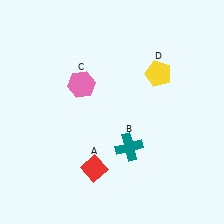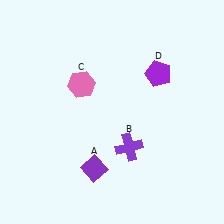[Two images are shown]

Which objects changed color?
A changed from red to purple. B changed from teal to purple. D changed from yellow to purple.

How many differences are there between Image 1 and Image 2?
There are 3 differences between the two images.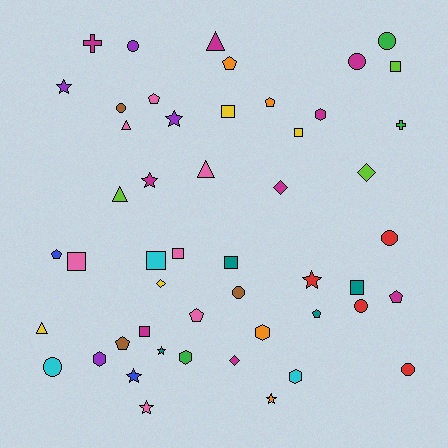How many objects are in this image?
There are 50 objects.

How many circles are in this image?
There are 9 circles.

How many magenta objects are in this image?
There are 9 magenta objects.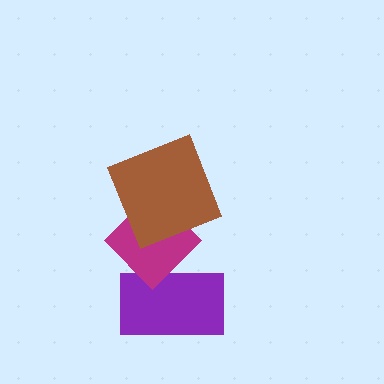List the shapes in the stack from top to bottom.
From top to bottom: the brown square, the magenta diamond, the purple rectangle.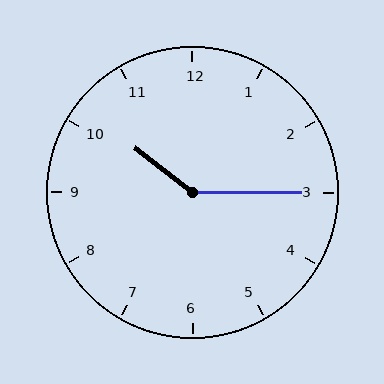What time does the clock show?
10:15.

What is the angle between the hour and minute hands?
Approximately 142 degrees.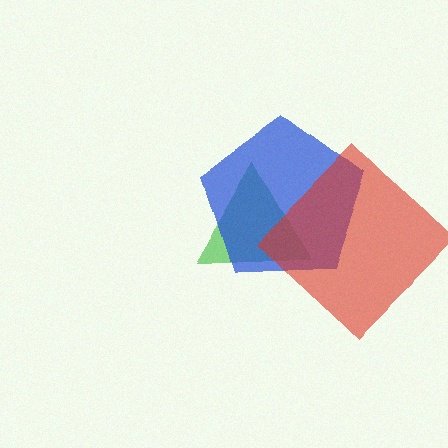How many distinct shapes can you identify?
There are 3 distinct shapes: a green triangle, a blue pentagon, a red diamond.